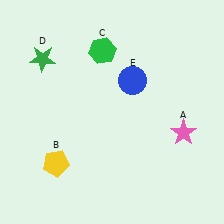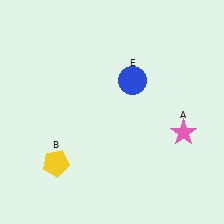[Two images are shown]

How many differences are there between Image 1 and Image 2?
There are 2 differences between the two images.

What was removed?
The green star (D), the green hexagon (C) were removed in Image 2.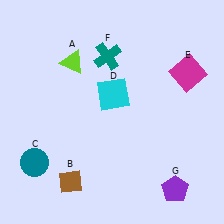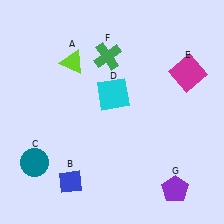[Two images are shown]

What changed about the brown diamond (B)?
In Image 1, B is brown. In Image 2, it changed to blue.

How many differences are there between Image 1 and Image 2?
There are 2 differences between the two images.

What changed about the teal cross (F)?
In Image 1, F is teal. In Image 2, it changed to green.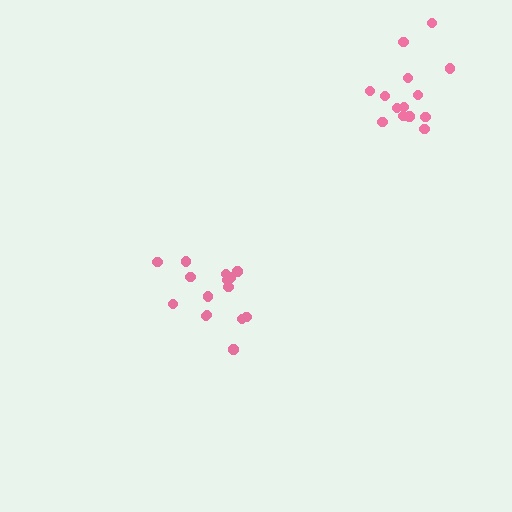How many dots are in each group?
Group 1: 15 dots, Group 2: 14 dots (29 total).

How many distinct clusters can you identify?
There are 2 distinct clusters.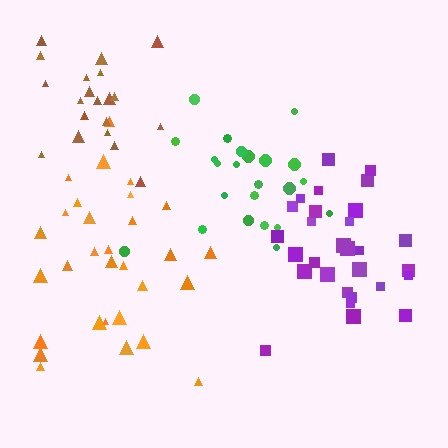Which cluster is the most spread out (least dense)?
Brown.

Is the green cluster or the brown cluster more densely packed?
Green.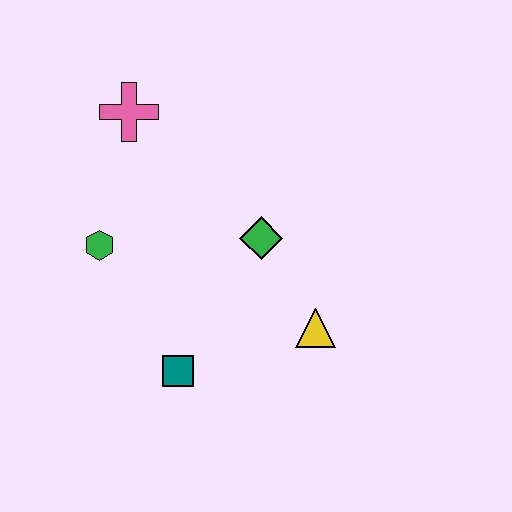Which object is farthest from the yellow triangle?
The pink cross is farthest from the yellow triangle.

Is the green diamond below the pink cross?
Yes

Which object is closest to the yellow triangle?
The green diamond is closest to the yellow triangle.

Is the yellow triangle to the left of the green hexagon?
No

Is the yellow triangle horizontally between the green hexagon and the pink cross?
No